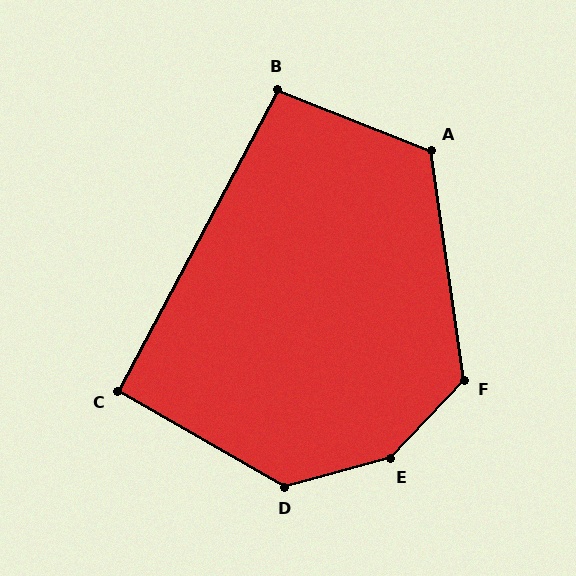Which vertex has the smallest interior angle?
C, at approximately 92 degrees.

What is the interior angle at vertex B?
Approximately 96 degrees (obtuse).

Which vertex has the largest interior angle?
E, at approximately 148 degrees.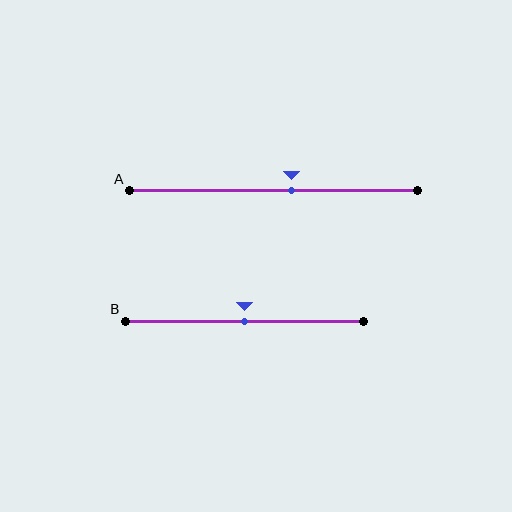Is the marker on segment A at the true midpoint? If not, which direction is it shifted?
No, the marker on segment A is shifted to the right by about 6% of the segment length.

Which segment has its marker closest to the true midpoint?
Segment B has its marker closest to the true midpoint.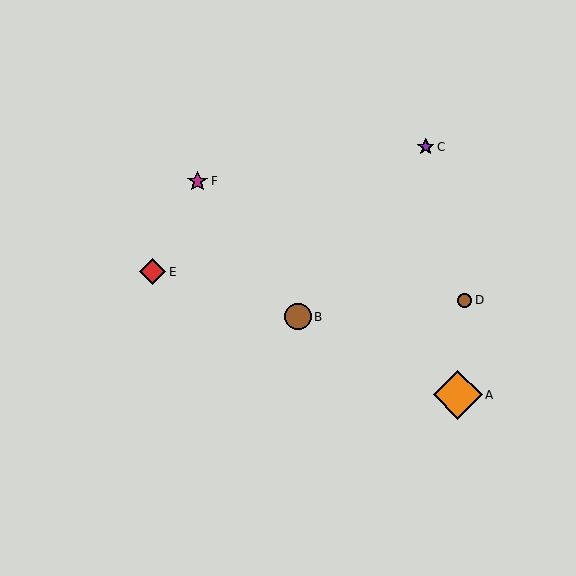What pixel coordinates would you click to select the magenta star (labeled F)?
Click at (198, 181) to select the magenta star F.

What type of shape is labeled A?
Shape A is an orange diamond.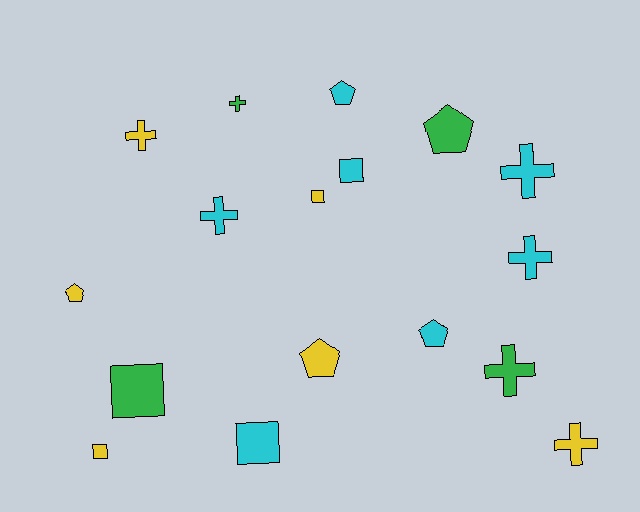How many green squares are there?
There is 1 green square.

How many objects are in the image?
There are 17 objects.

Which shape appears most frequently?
Cross, with 7 objects.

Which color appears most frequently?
Cyan, with 7 objects.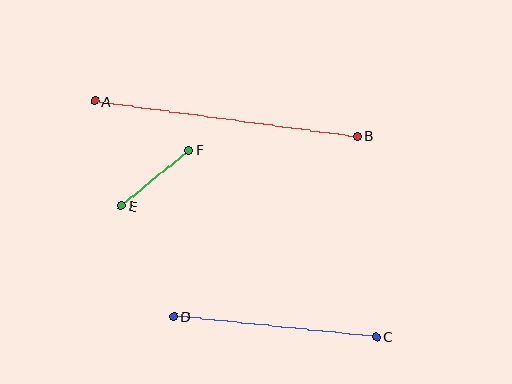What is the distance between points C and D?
The distance is approximately 204 pixels.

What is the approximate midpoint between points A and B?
The midpoint is at approximately (226, 119) pixels.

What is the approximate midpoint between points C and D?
The midpoint is at approximately (275, 327) pixels.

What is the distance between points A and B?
The distance is approximately 265 pixels.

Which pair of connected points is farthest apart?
Points A and B are farthest apart.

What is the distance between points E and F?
The distance is approximately 87 pixels.